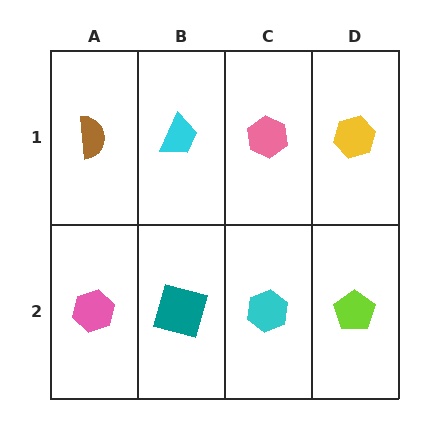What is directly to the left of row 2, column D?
A cyan hexagon.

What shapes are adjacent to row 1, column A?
A pink hexagon (row 2, column A), a cyan trapezoid (row 1, column B).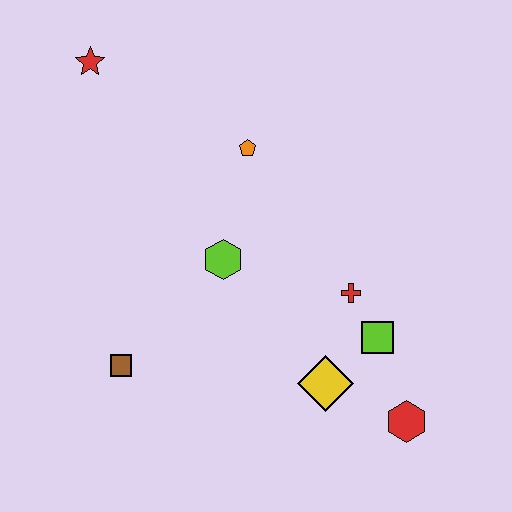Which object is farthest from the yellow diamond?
The red star is farthest from the yellow diamond.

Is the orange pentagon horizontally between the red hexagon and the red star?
Yes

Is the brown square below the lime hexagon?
Yes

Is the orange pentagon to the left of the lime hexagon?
No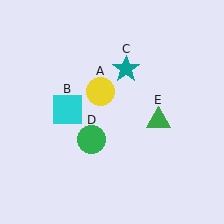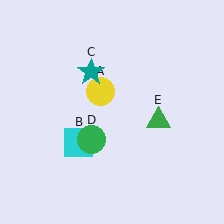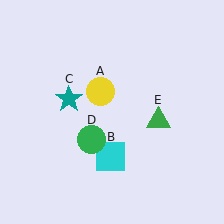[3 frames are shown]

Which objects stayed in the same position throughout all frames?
Yellow circle (object A) and green circle (object D) and green triangle (object E) remained stationary.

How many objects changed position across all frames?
2 objects changed position: cyan square (object B), teal star (object C).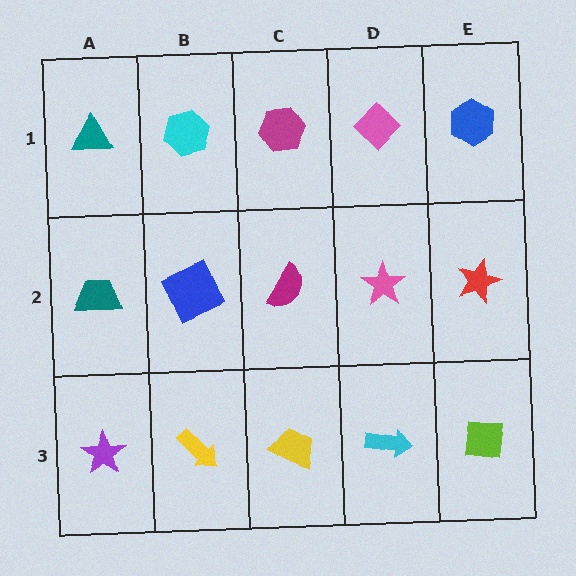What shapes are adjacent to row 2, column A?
A teal triangle (row 1, column A), a purple star (row 3, column A), a blue square (row 2, column B).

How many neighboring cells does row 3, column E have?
2.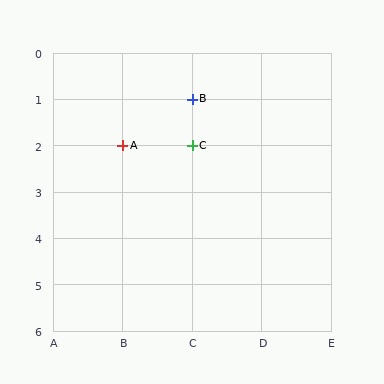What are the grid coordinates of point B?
Point B is at grid coordinates (C, 1).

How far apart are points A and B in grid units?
Points A and B are 1 column and 1 row apart (about 1.4 grid units diagonally).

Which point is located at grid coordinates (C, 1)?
Point B is at (C, 1).